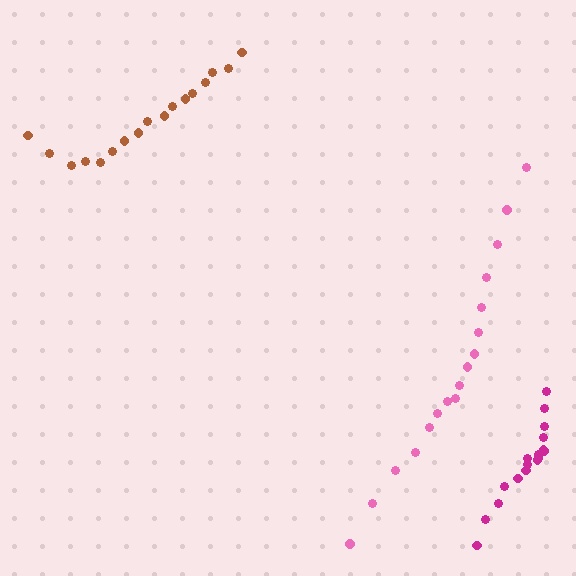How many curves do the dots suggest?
There are 3 distinct paths.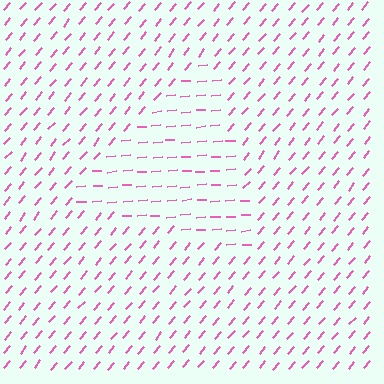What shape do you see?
I see a triangle.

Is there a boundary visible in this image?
Yes, there is a texture boundary formed by a change in line orientation.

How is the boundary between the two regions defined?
The boundary is defined purely by a change in line orientation (approximately 45 degrees difference). All lines are the same color and thickness.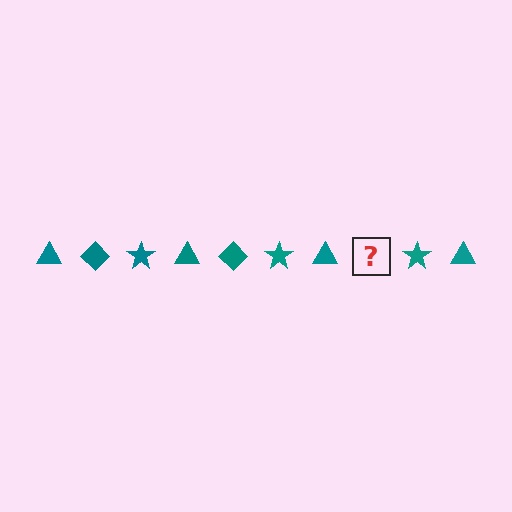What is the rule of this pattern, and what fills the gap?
The rule is that the pattern cycles through triangle, diamond, star shapes in teal. The gap should be filled with a teal diamond.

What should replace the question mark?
The question mark should be replaced with a teal diamond.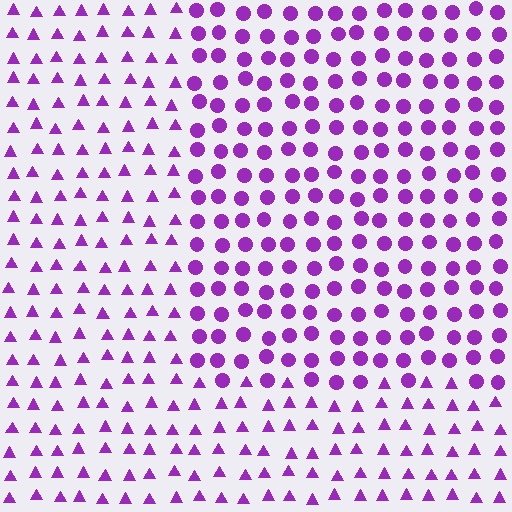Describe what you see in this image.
The image is filled with small purple elements arranged in a uniform grid. A rectangle-shaped region contains circles, while the surrounding area contains triangles. The boundary is defined purely by the change in element shape.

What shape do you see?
I see a rectangle.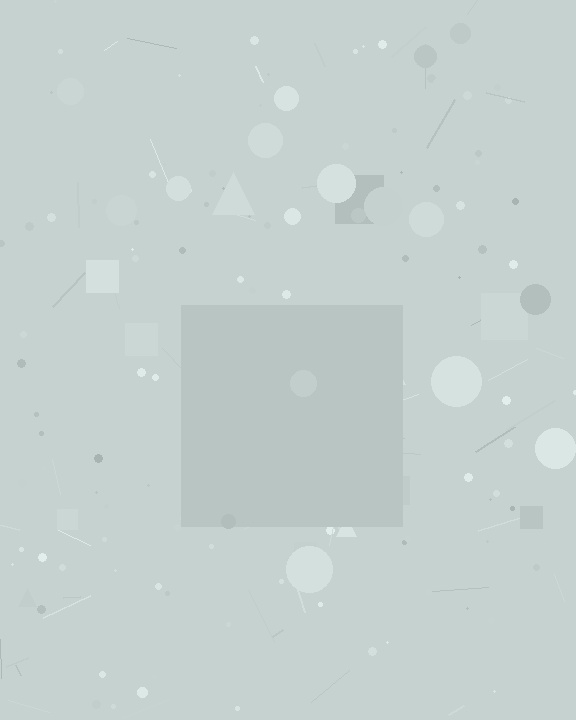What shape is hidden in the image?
A square is hidden in the image.